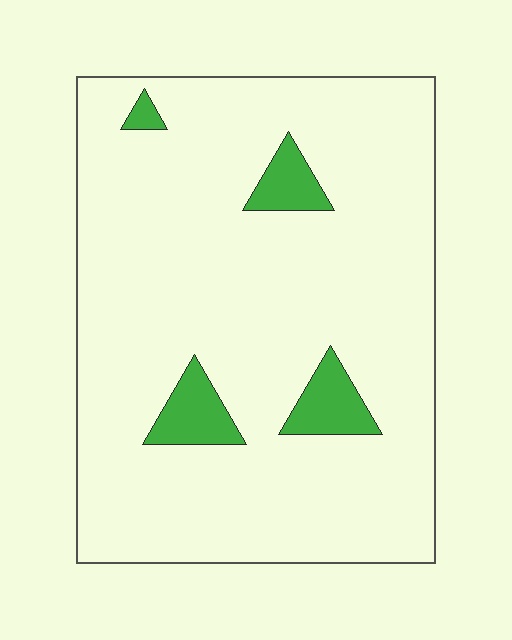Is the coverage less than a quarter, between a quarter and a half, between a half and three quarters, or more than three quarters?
Less than a quarter.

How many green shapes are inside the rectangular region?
4.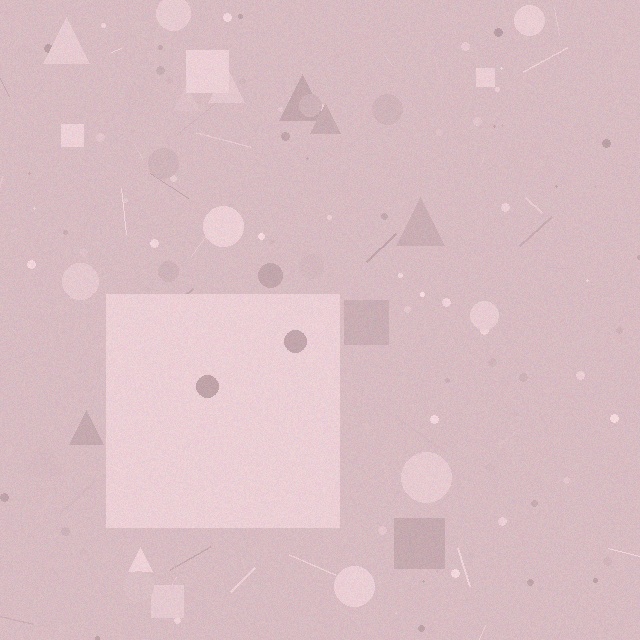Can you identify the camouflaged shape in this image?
The camouflaged shape is a square.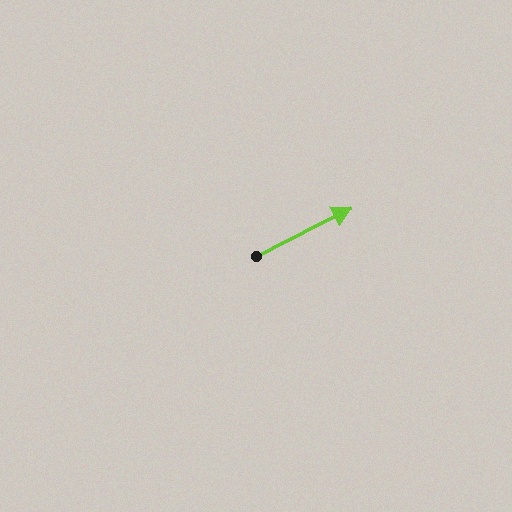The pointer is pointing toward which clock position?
Roughly 2 o'clock.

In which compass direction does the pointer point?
Northeast.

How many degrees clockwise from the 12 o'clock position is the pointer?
Approximately 63 degrees.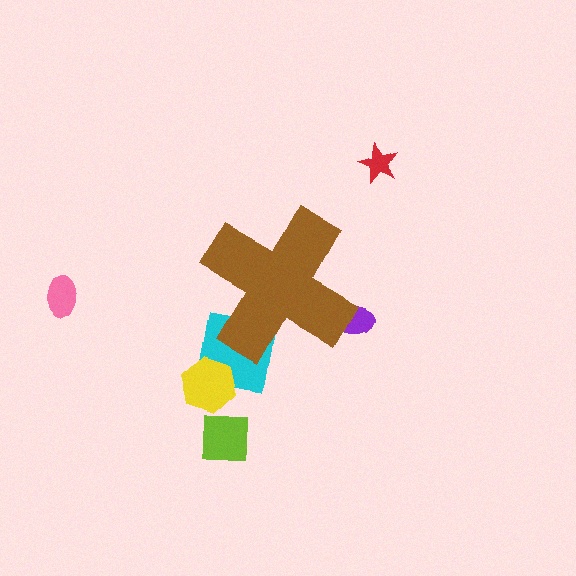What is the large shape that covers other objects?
A brown cross.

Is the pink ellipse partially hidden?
No, the pink ellipse is fully visible.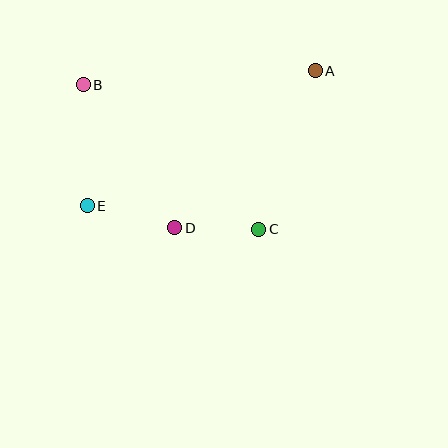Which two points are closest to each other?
Points C and D are closest to each other.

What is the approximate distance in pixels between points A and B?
The distance between A and B is approximately 232 pixels.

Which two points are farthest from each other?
Points A and E are farthest from each other.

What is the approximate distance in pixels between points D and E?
The distance between D and E is approximately 90 pixels.